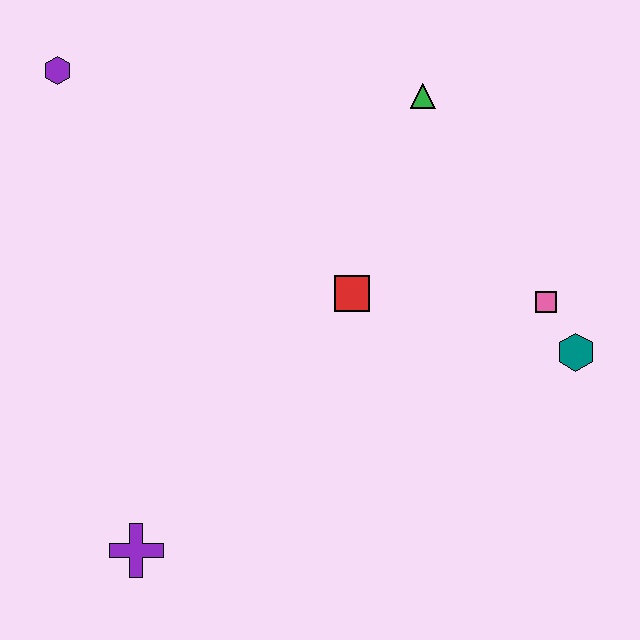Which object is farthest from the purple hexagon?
The teal hexagon is farthest from the purple hexagon.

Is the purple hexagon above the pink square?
Yes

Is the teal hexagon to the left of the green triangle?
No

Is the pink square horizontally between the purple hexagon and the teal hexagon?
Yes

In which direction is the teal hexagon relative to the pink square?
The teal hexagon is below the pink square.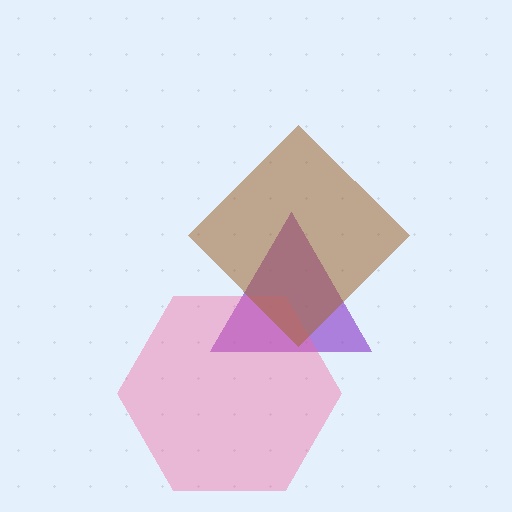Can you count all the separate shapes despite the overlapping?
Yes, there are 3 separate shapes.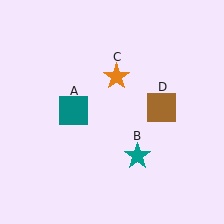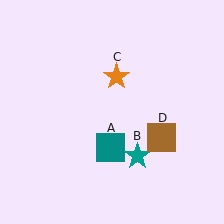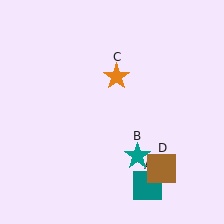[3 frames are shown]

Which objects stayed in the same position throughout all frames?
Teal star (object B) and orange star (object C) remained stationary.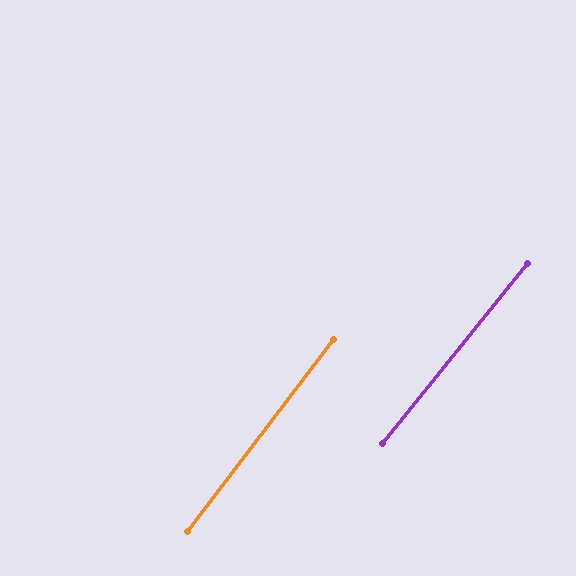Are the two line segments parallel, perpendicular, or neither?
Parallel — their directions differ by only 1.7°.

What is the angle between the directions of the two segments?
Approximately 2 degrees.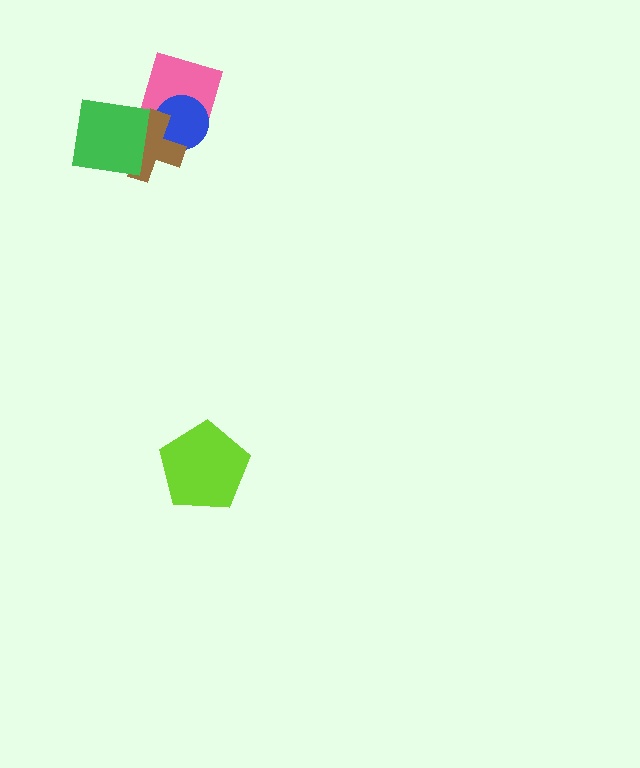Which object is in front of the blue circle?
The brown cross is in front of the blue circle.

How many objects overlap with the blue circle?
2 objects overlap with the blue circle.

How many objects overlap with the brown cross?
3 objects overlap with the brown cross.